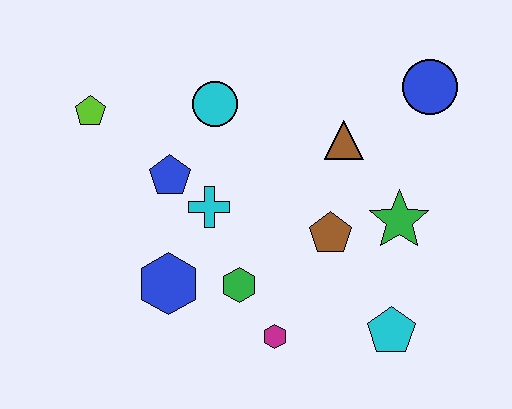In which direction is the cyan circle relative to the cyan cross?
The cyan circle is above the cyan cross.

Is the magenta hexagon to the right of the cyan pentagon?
No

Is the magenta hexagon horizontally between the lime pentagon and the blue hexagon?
No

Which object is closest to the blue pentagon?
The cyan cross is closest to the blue pentagon.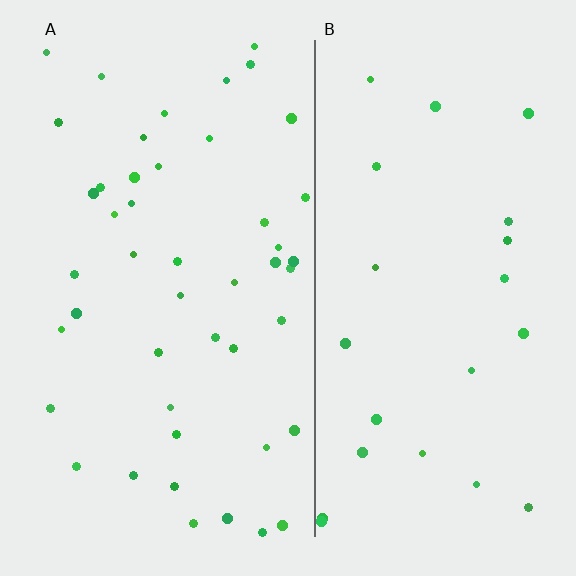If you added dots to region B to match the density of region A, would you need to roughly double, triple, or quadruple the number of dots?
Approximately double.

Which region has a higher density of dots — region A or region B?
A (the left).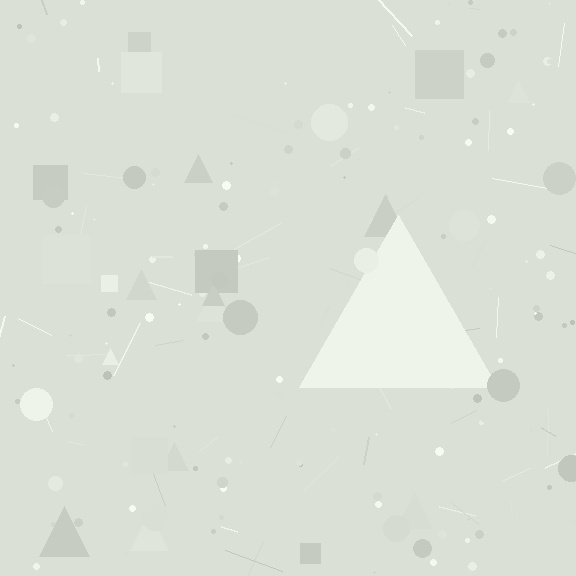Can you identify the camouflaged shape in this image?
The camouflaged shape is a triangle.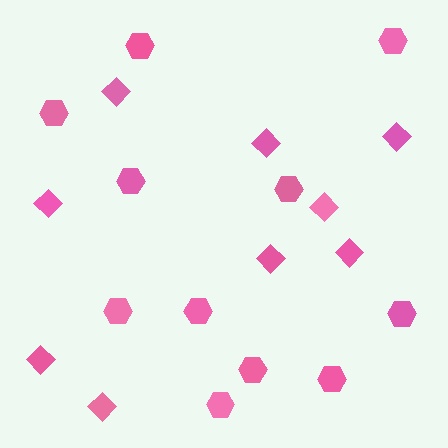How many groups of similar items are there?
There are 2 groups: one group of diamonds (9) and one group of hexagons (11).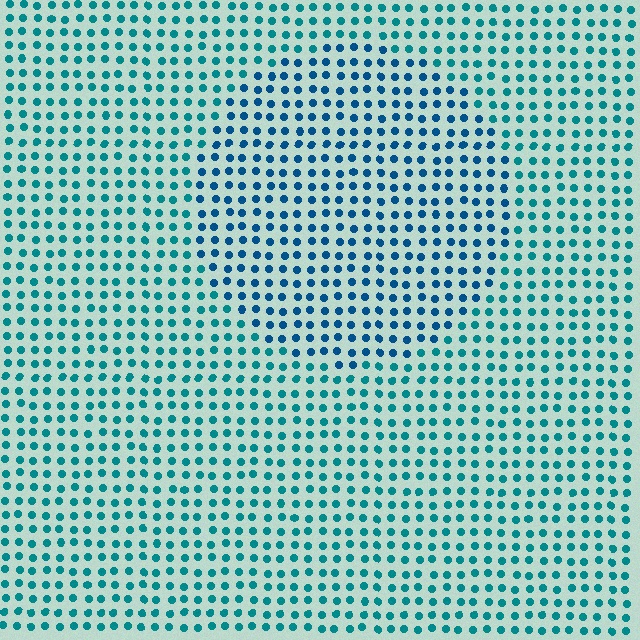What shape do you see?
I see a circle.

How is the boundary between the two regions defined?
The boundary is defined purely by a slight shift in hue (about 24 degrees). Spacing, size, and orientation are identical on both sides.